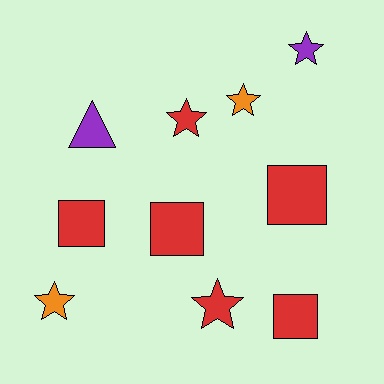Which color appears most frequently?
Red, with 6 objects.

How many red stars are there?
There are 2 red stars.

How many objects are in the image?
There are 10 objects.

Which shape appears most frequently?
Star, with 5 objects.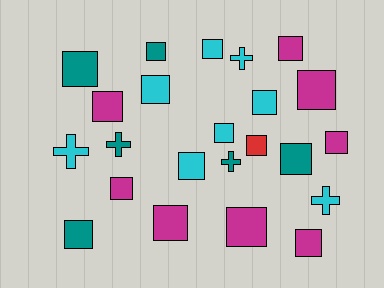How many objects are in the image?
There are 23 objects.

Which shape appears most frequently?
Square, with 18 objects.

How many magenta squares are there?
There are 8 magenta squares.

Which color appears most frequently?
Cyan, with 8 objects.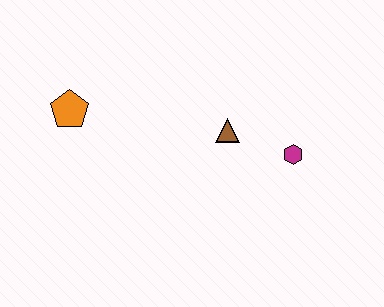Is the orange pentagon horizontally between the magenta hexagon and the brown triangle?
No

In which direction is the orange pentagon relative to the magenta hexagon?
The orange pentagon is to the left of the magenta hexagon.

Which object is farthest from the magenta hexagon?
The orange pentagon is farthest from the magenta hexagon.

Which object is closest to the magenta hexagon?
The brown triangle is closest to the magenta hexagon.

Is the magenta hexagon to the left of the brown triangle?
No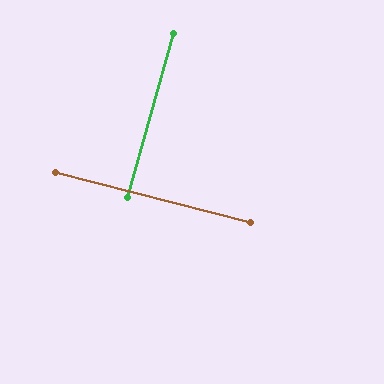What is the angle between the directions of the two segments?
Approximately 89 degrees.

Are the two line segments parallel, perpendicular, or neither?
Perpendicular — they meet at approximately 89°.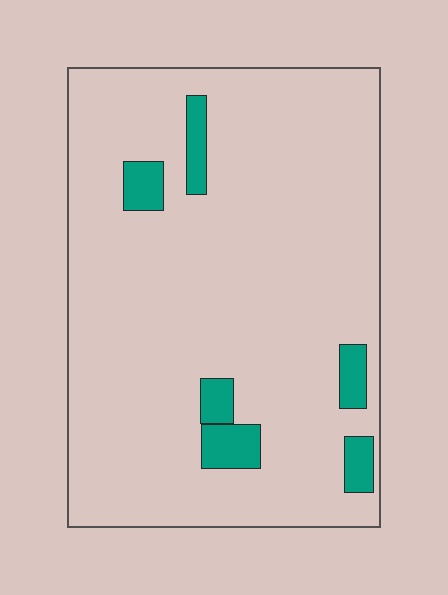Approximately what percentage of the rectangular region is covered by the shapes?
Approximately 10%.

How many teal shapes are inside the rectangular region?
6.